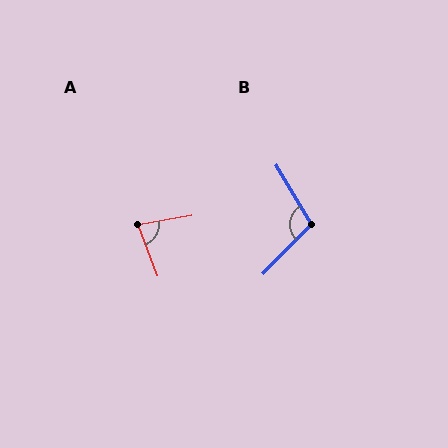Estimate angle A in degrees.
Approximately 78 degrees.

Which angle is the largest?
B, at approximately 104 degrees.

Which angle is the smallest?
A, at approximately 78 degrees.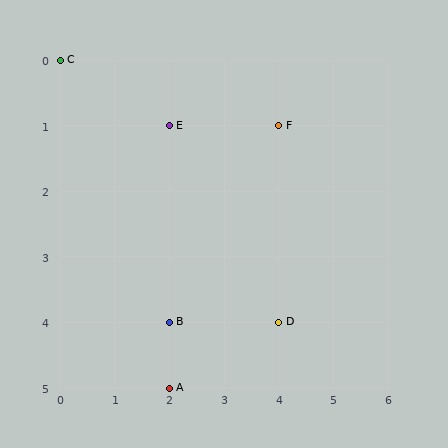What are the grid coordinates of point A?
Point A is at grid coordinates (2, 5).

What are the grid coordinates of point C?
Point C is at grid coordinates (0, 0).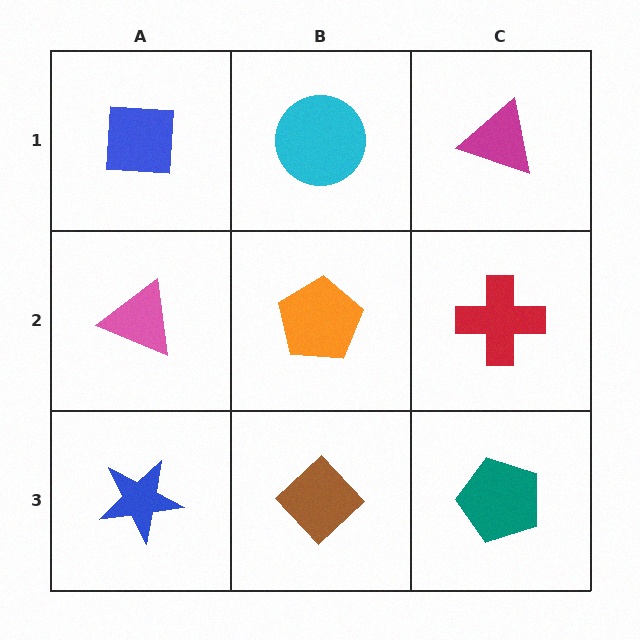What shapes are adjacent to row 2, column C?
A magenta triangle (row 1, column C), a teal pentagon (row 3, column C), an orange pentagon (row 2, column B).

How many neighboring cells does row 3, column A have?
2.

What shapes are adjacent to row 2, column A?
A blue square (row 1, column A), a blue star (row 3, column A), an orange pentagon (row 2, column B).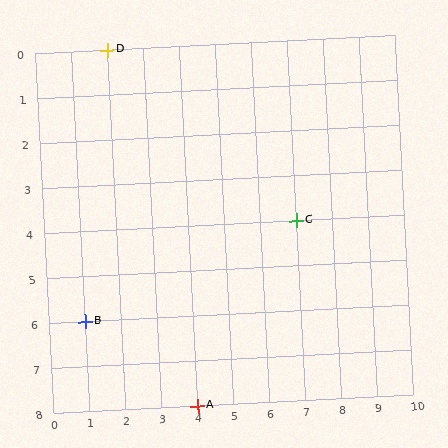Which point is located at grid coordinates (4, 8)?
Point A is at (4, 8).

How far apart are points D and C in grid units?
Points D and C are 5 columns and 4 rows apart (about 6.4 grid units diagonally).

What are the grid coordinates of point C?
Point C is at grid coordinates (7, 4).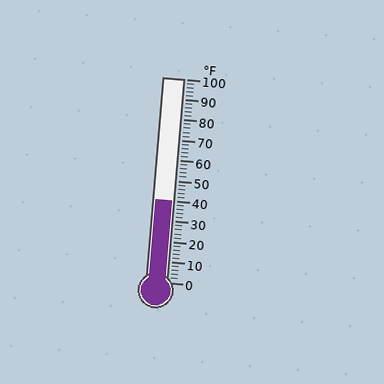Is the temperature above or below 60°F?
The temperature is below 60°F.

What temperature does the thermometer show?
The thermometer shows approximately 40°F.